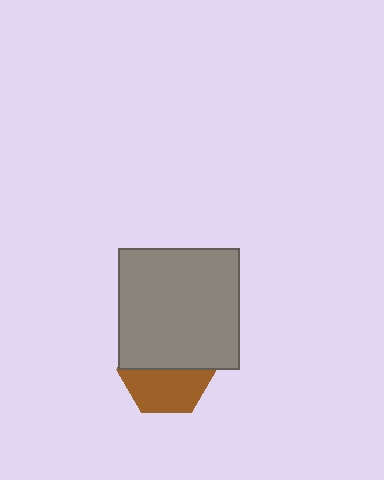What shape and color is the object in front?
The object in front is a gray square.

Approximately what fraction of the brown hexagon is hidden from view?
Roughly 50% of the brown hexagon is hidden behind the gray square.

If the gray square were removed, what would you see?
You would see the complete brown hexagon.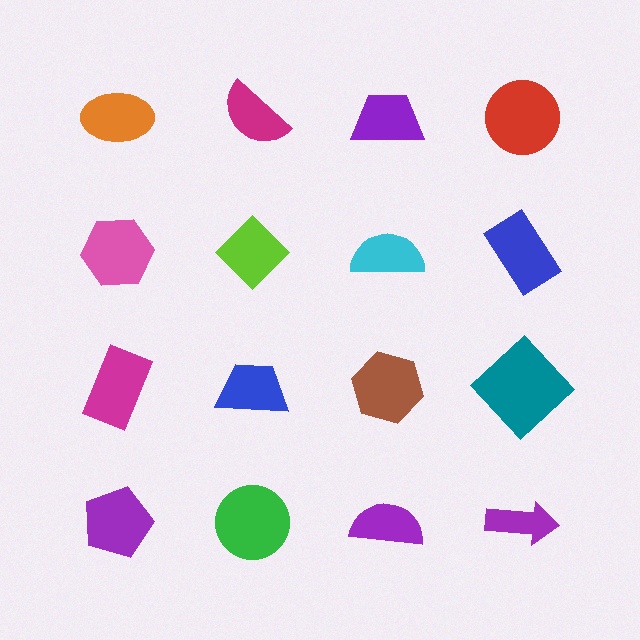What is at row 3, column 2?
A blue trapezoid.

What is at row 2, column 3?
A cyan semicircle.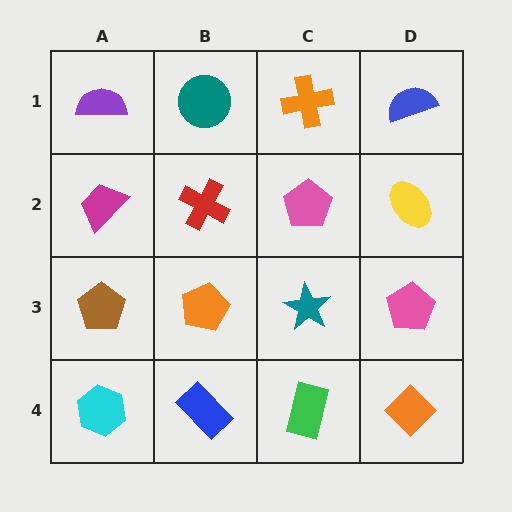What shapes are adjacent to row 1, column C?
A pink pentagon (row 2, column C), a teal circle (row 1, column B), a blue semicircle (row 1, column D).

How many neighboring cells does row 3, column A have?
3.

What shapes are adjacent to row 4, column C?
A teal star (row 3, column C), a blue rectangle (row 4, column B), an orange diamond (row 4, column D).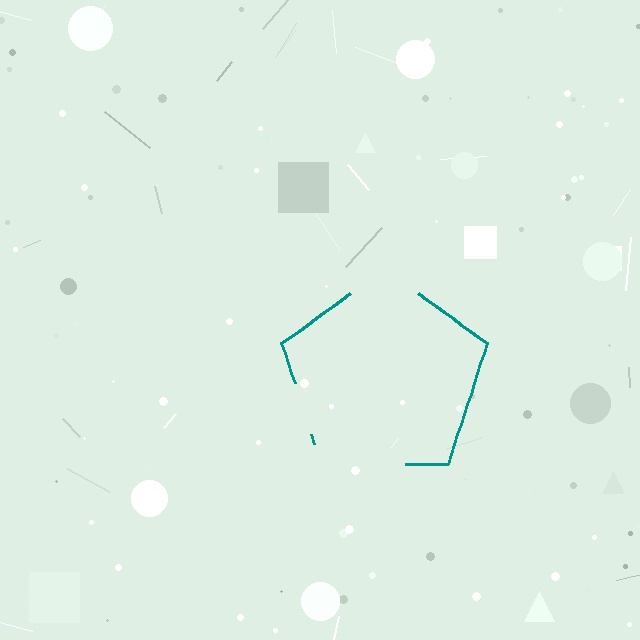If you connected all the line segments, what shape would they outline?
They would outline a pentagon.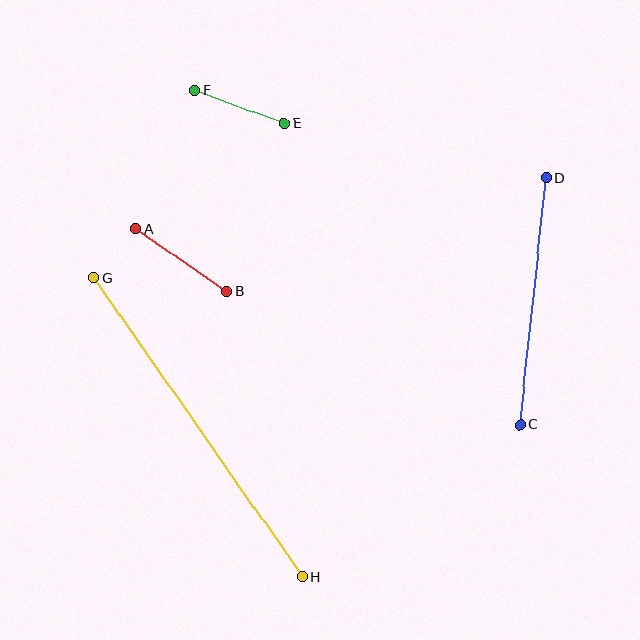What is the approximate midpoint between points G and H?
The midpoint is at approximately (198, 427) pixels.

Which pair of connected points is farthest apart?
Points G and H are farthest apart.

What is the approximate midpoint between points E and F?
The midpoint is at approximately (240, 107) pixels.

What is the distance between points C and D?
The distance is approximately 248 pixels.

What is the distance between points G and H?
The distance is approximately 365 pixels.